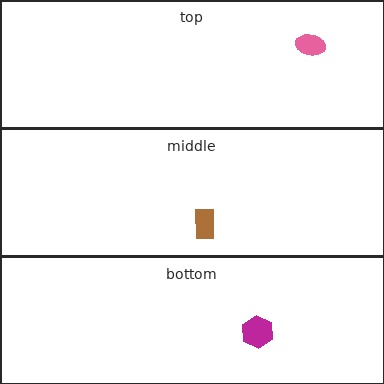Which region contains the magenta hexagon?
The bottom region.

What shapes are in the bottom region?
The magenta hexagon.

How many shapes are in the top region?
1.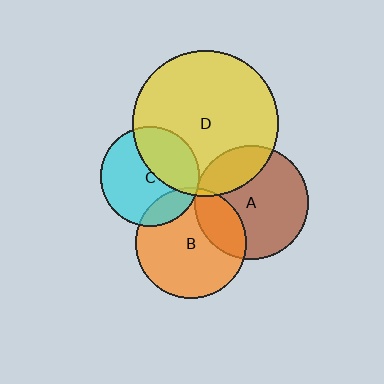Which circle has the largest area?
Circle D (yellow).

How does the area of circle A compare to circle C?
Approximately 1.3 times.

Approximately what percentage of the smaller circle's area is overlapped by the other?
Approximately 25%.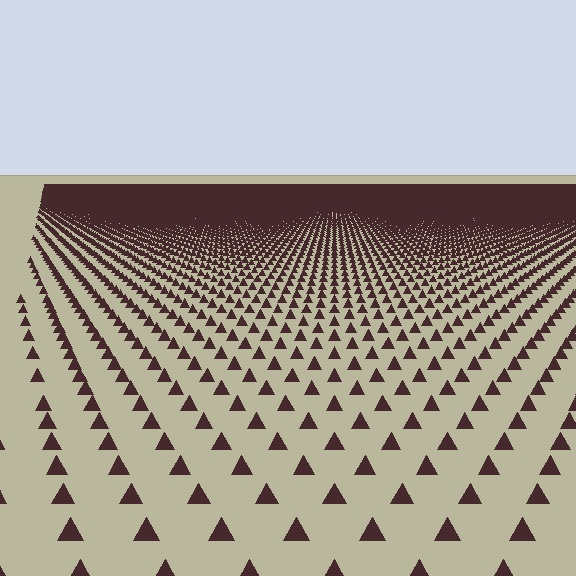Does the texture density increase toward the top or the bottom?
Density increases toward the top.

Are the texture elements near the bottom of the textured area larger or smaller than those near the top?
Larger. Near the bottom, elements are closer to the viewer and appear at a bigger on-screen size.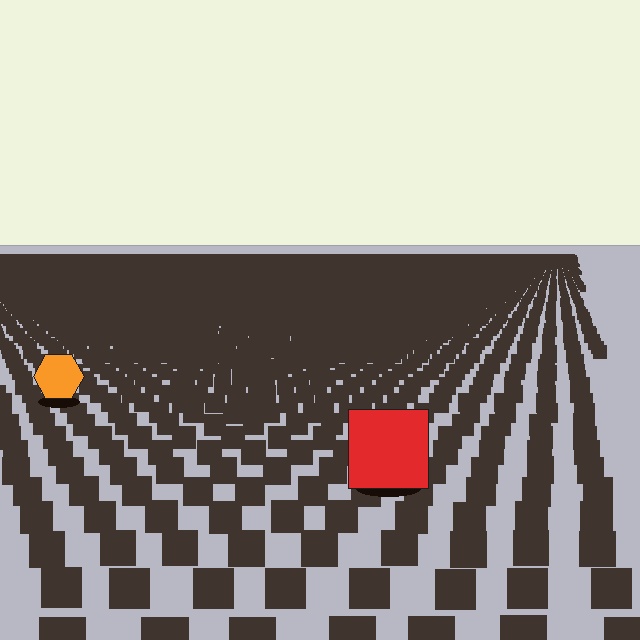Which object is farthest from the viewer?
The orange hexagon is farthest from the viewer. It appears smaller and the ground texture around it is denser.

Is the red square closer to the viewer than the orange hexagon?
Yes. The red square is closer — you can tell from the texture gradient: the ground texture is coarser near it.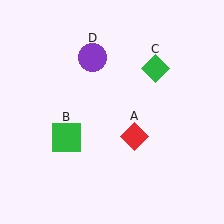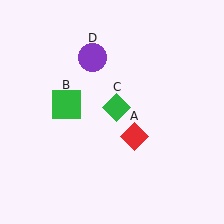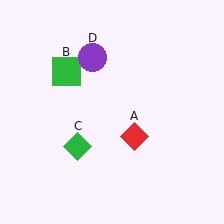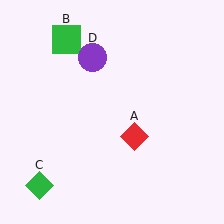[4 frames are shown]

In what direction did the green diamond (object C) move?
The green diamond (object C) moved down and to the left.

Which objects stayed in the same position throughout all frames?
Red diamond (object A) and purple circle (object D) remained stationary.